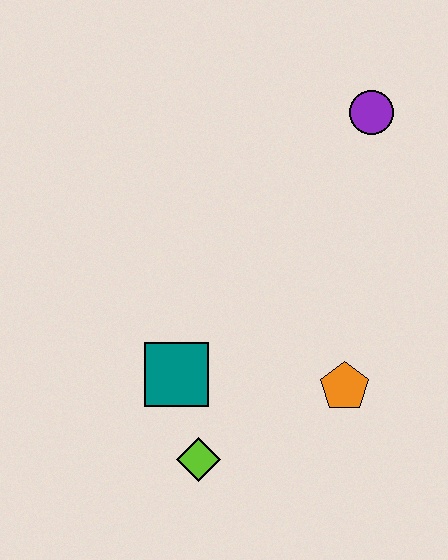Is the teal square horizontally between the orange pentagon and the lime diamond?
No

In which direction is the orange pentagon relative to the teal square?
The orange pentagon is to the right of the teal square.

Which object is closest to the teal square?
The lime diamond is closest to the teal square.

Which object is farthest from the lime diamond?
The purple circle is farthest from the lime diamond.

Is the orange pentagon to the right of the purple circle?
No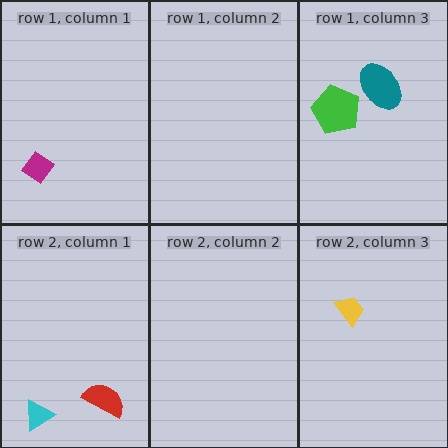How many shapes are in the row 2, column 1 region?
2.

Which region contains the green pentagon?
The row 1, column 3 region.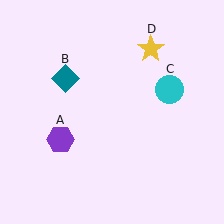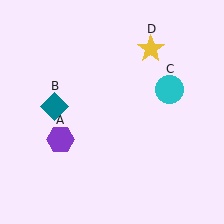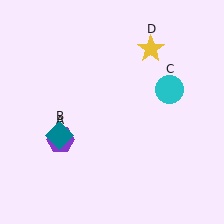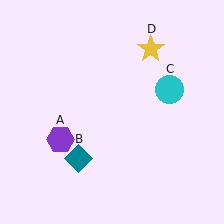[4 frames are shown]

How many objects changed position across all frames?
1 object changed position: teal diamond (object B).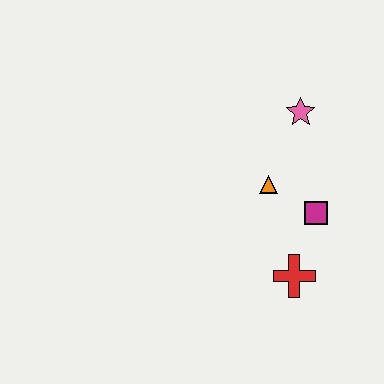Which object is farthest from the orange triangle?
The red cross is farthest from the orange triangle.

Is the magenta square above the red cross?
Yes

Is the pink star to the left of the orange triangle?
No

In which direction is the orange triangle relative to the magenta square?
The orange triangle is to the left of the magenta square.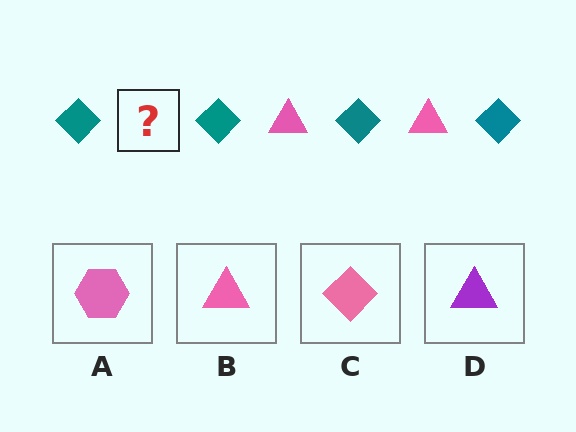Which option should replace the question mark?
Option B.